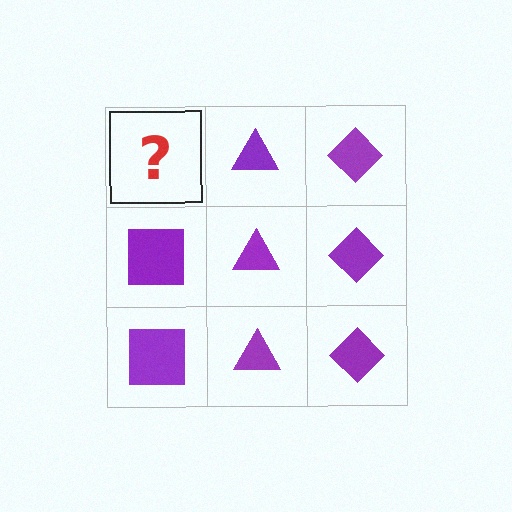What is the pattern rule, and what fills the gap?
The rule is that each column has a consistent shape. The gap should be filled with a purple square.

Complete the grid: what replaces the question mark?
The question mark should be replaced with a purple square.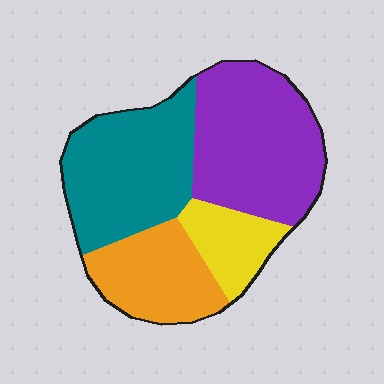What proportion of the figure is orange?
Orange takes up about one fifth (1/5) of the figure.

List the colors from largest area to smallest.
From largest to smallest: purple, teal, orange, yellow.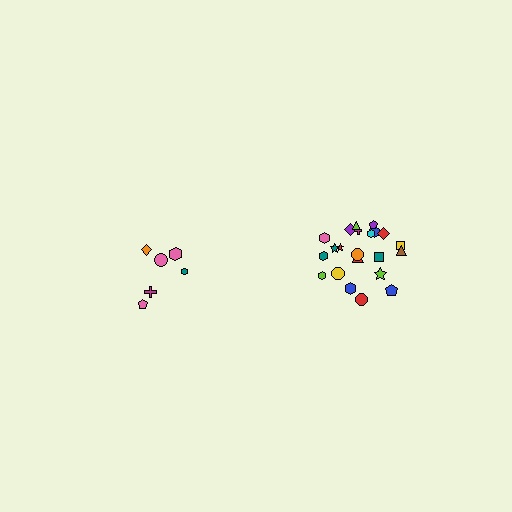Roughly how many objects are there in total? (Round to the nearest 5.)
Roughly 30 objects in total.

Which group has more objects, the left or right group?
The right group.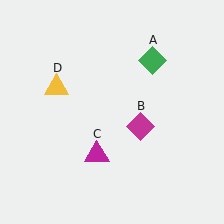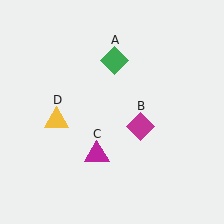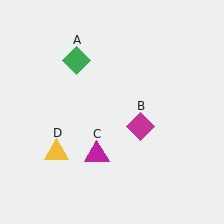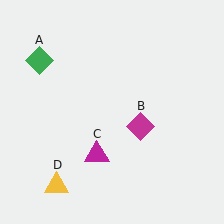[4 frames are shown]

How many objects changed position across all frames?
2 objects changed position: green diamond (object A), yellow triangle (object D).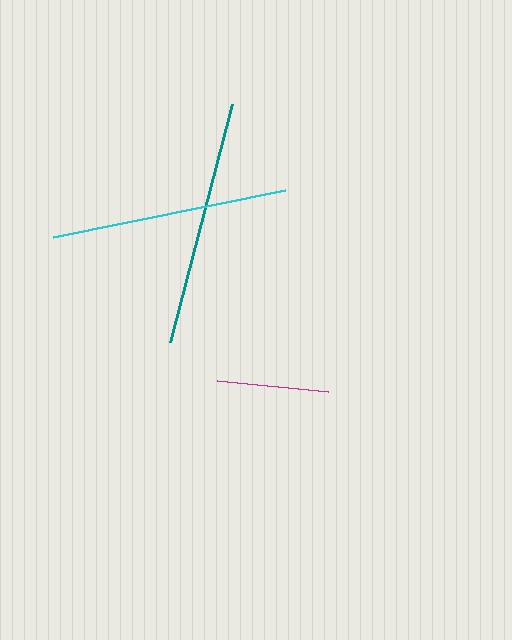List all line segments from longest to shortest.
From longest to shortest: teal, cyan, magenta.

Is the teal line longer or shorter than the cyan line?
The teal line is longer than the cyan line.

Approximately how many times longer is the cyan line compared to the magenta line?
The cyan line is approximately 2.1 times the length of the magenta line.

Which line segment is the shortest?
The magenta line is the shortest at approximately 112 pixels.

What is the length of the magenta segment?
The magenta segment is approximately 112 pixels long.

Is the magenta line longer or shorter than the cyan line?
The cyan line is longer than the magenta line.